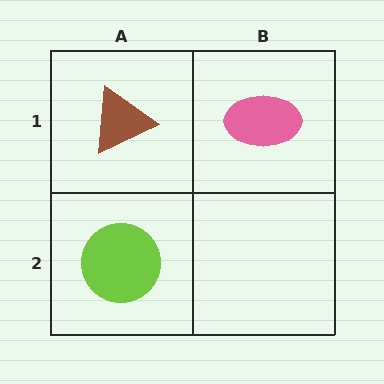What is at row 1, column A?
A brown triangle.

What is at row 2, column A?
A lime circle.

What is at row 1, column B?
A pink ellipse.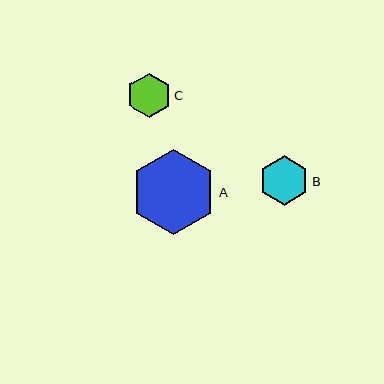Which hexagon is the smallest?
Hexagon C is the smallest with a size of approximately 44 pixels.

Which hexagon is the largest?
Hexagon A is the largest with a size of approximately 86 pixels.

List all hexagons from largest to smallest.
From largest to smallest: A, B, C.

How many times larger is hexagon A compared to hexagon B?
Hexagon A is approximately 1.7 times the size of hexagon B.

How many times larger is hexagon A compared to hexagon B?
Hexagon A is approximately 1.7 times the size of hexagon B.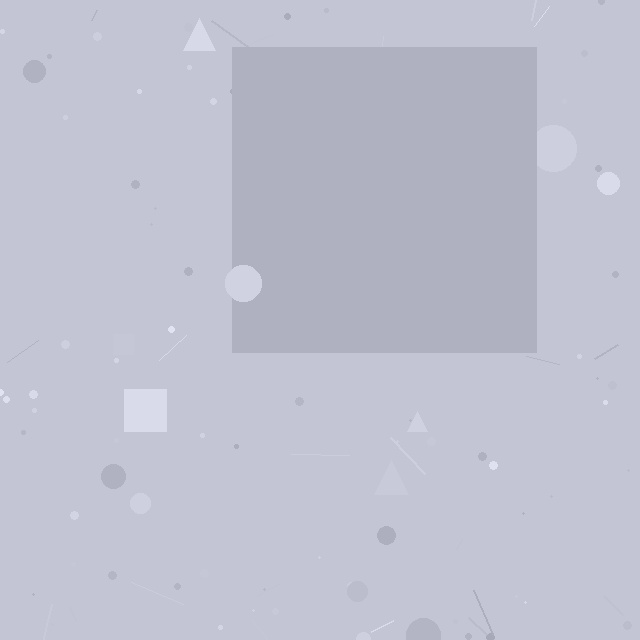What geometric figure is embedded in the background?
A square is embedded in the background.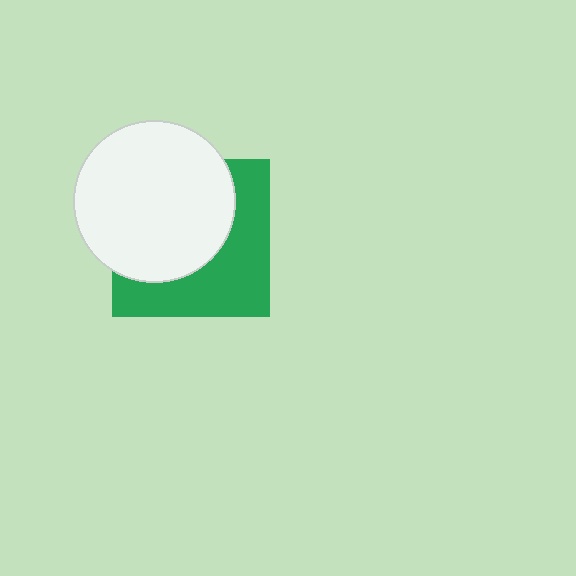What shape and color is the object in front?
The object in front is a white circle.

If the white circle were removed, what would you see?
You would see the complete green square.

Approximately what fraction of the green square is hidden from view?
Roughly 55% of the green square is hidden behind the white circle.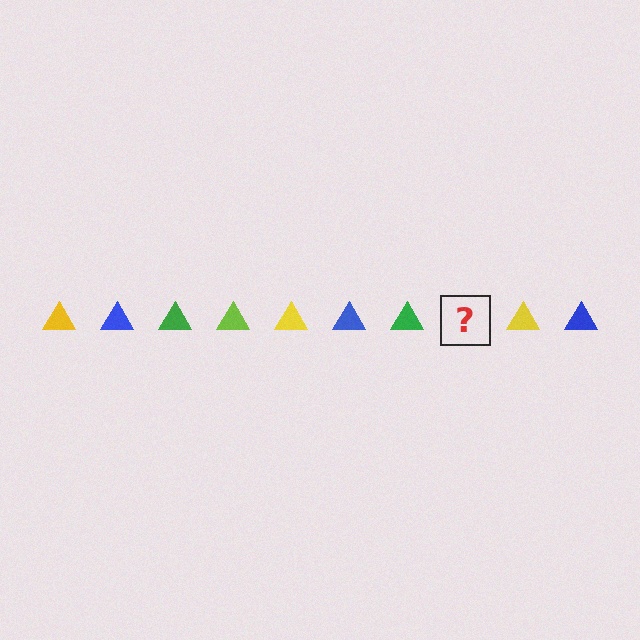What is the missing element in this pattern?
The missing element is a lime triangle.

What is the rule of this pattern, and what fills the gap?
The rule is that the pattern cycles through yellow, blue, green, lime triangles. The gap should be filled with a lime triangle.